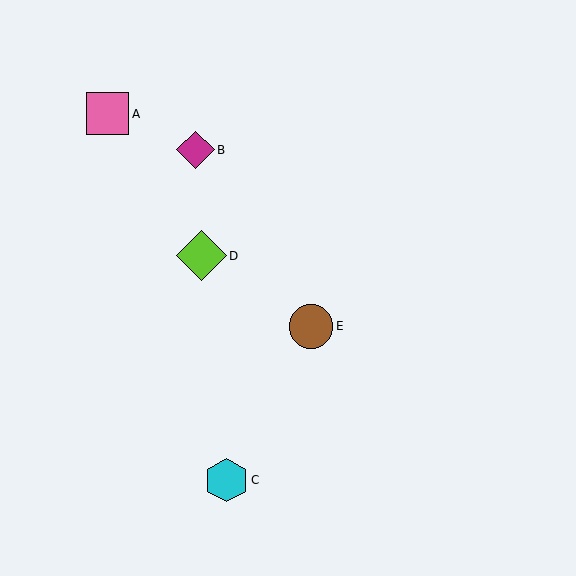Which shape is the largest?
The lime diamond (labeled D) is the largest.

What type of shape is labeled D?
Shape D is a lime diamond.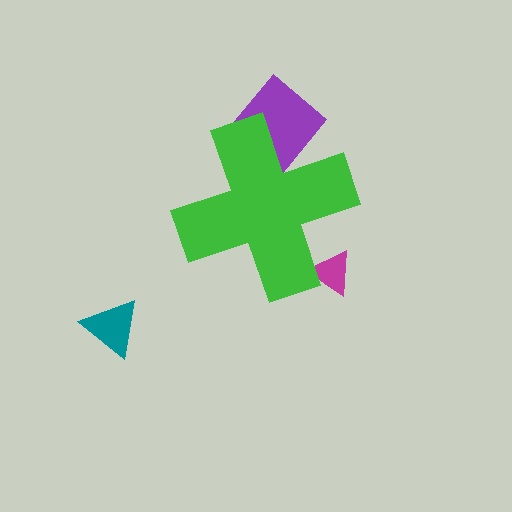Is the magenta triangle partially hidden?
Yes, the magenta triangle is partially hidden behind the green cross.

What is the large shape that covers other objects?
A green cross.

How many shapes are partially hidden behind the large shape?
2 shapes are partially hidden.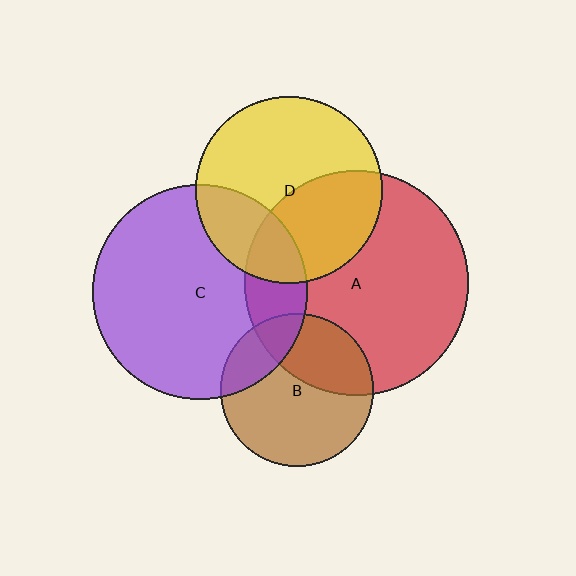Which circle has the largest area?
Circle A (red).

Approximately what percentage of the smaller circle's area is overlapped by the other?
Approximately 25%.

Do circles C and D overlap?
Yes.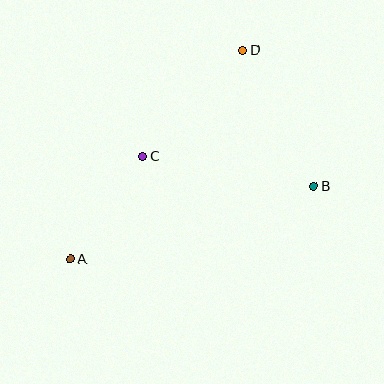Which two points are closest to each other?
Points A and C are closest to each other.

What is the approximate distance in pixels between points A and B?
The distance between A and B is approximately 253 pixels.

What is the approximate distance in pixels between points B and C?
The distance between B and C is approximately 174 pixels.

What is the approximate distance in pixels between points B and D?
The distance between B and D is approximately 153 pixels.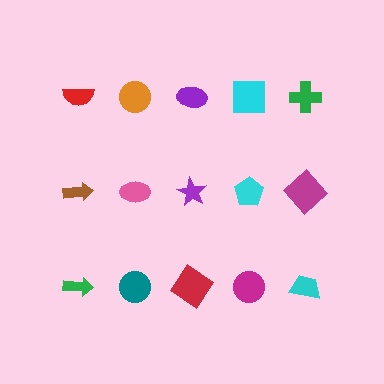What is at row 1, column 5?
A green cross.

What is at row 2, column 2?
A pink ellipse.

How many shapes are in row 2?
5 shapes.